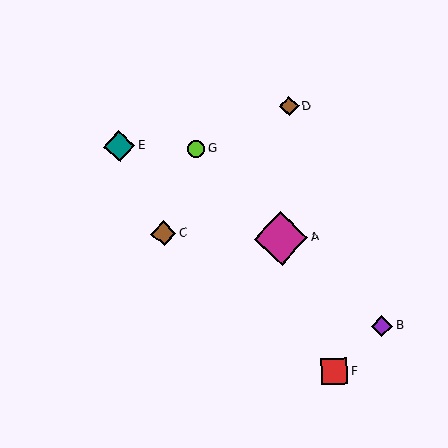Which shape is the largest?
The magenta diamond (labeled A) is the largest.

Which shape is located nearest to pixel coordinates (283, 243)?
The magenta diamond (labeled A) at (281, 238) is nearest to that location.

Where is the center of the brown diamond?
The center of the brown diamond is at (289, 106).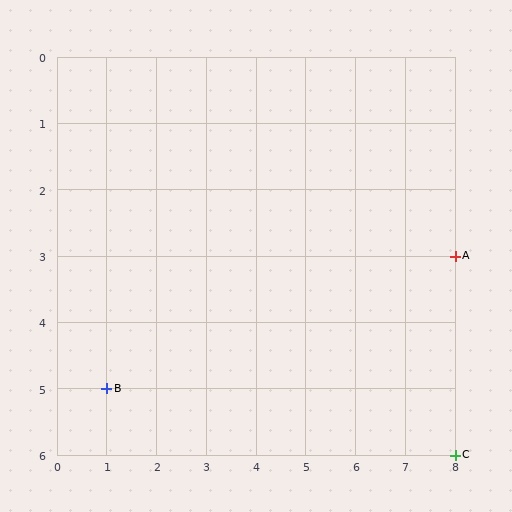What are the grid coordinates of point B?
Point B is at grid coordinates (1, 5).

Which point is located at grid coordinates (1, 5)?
Point B is at (1, 5).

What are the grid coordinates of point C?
Point C is at grid coordinates (8, 6).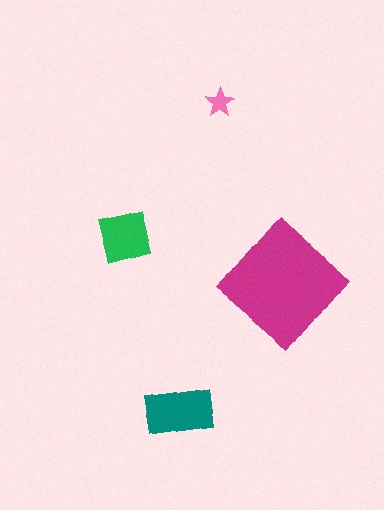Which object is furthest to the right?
The magenta diamond is rightmost.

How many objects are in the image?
There are 4 objects in the image.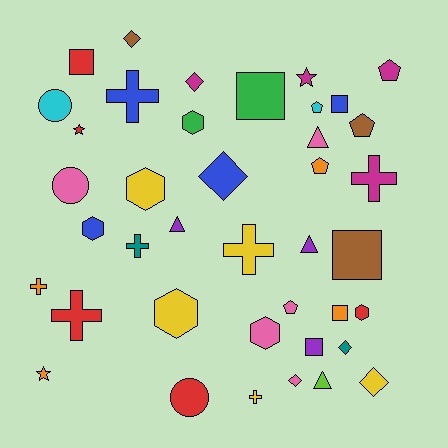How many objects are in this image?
There are 40 objects.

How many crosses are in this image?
There are 7 crosses.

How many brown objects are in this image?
There are 3 brown objects.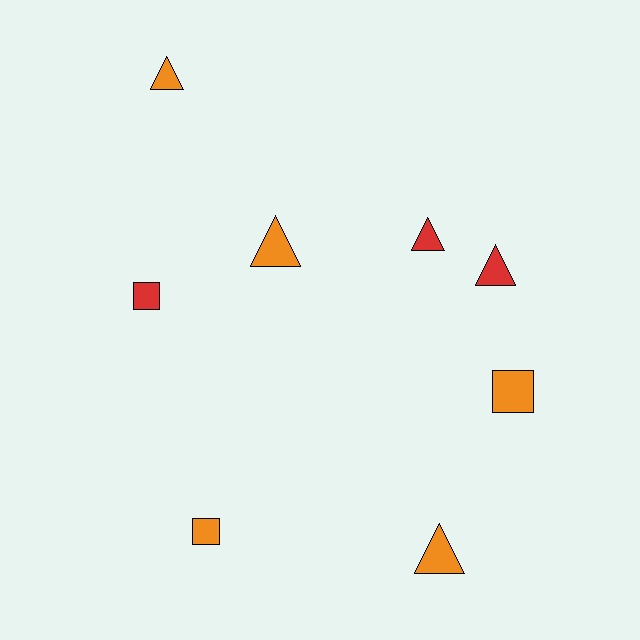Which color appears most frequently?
Orange, with 5 objects.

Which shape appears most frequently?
Triangle, with 5 objects.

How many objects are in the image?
There are 8 objects.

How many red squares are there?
There is 1 red square.